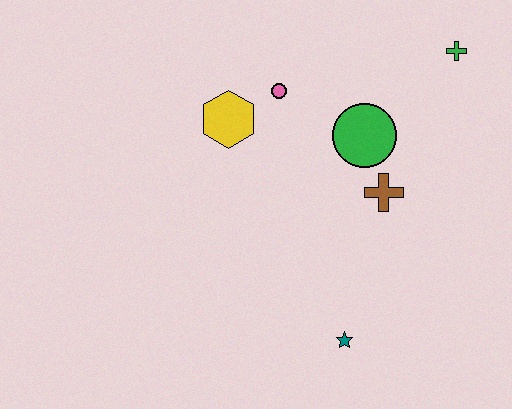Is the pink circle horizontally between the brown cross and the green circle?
No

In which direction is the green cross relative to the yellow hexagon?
The green cross is to the right of the yellow hexagon.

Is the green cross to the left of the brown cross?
No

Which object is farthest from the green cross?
The teal star is farthest from the green cross.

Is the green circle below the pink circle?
Yes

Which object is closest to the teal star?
The brown cross is closest to the teal star.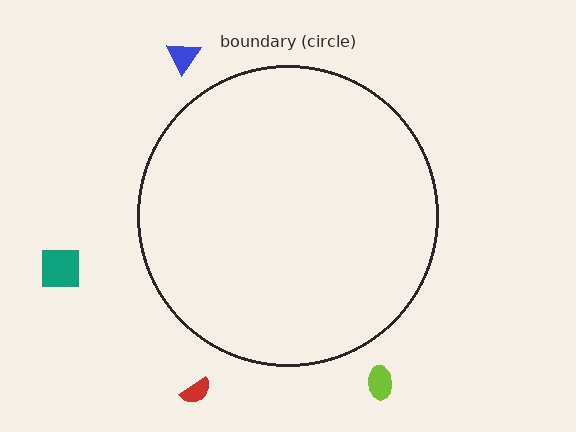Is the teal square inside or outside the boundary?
Outside.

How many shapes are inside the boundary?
0 inside, 4 outside.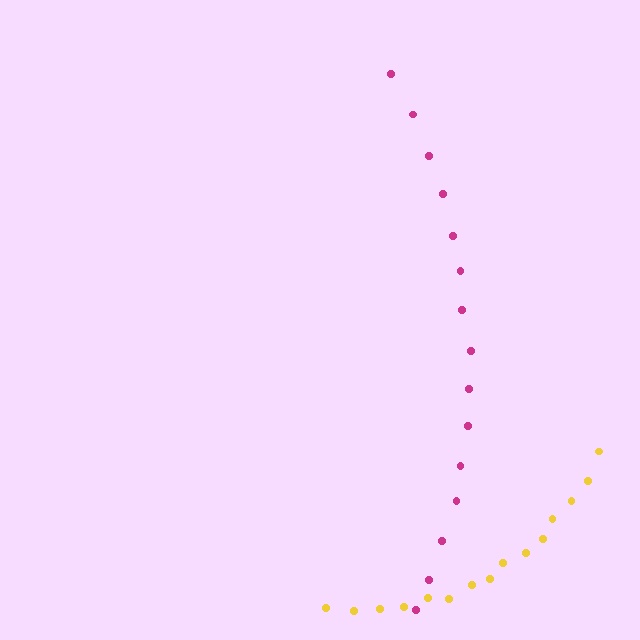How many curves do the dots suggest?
There are 2 distinct paths.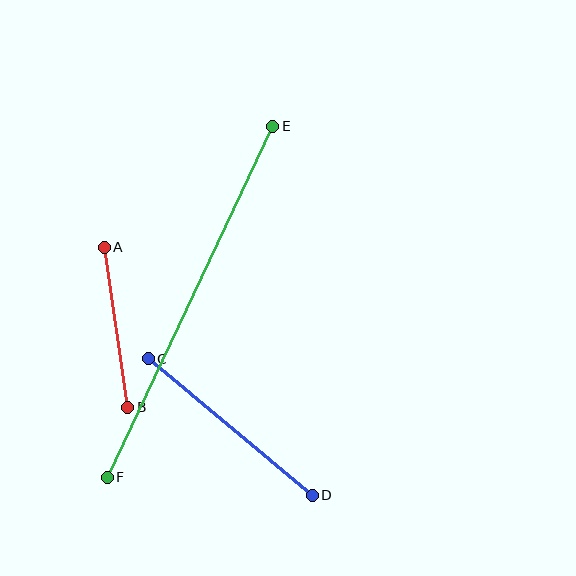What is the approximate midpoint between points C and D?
The midpoint is at approximately (230, 427) pixels.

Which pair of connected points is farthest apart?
Points E and F are farthest apart.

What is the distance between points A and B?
The distance is approximately 162 pixels.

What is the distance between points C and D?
The distance is approximately 213 pixels.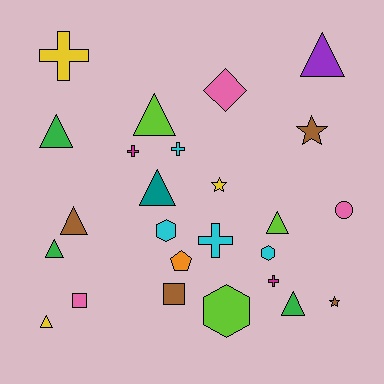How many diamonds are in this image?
There is 1 diamond.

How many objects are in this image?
There are 25 objects.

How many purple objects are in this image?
There is 1 purple object.